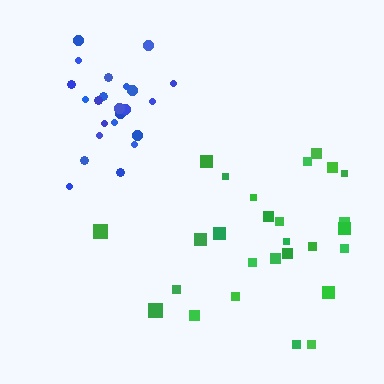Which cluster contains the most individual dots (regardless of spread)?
Green (27).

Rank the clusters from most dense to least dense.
blue, green.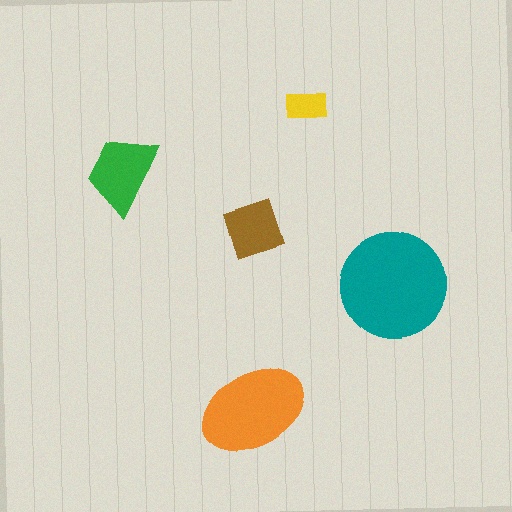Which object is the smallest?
The yellow rectangle.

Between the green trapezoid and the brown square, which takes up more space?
The green trapezoid.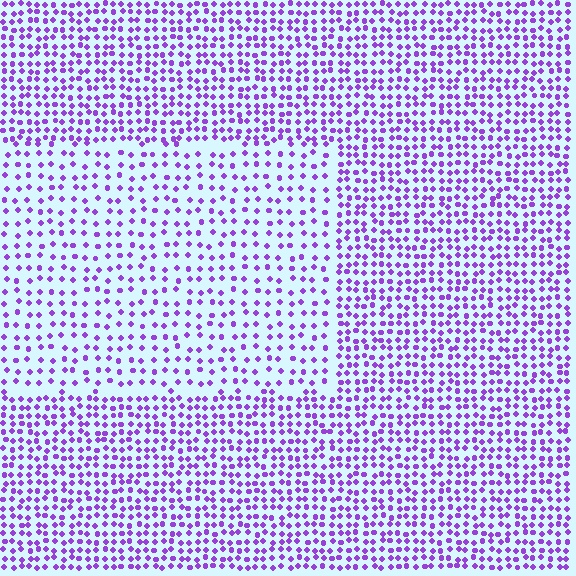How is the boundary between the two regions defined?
The boundary is defined by a change in element density (approximately 1.8x ratio). All elements are the same color, size, and shape.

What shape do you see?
I see a rectangle.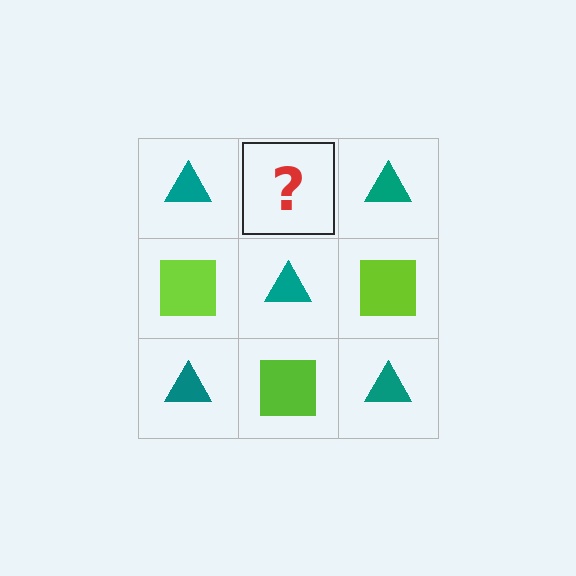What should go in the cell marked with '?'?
The missing cell should contain a lime square.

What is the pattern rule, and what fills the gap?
The rule is that it alternates teal triangle and lime square in a checkerboard pattern. The gap should be filled with a lime square.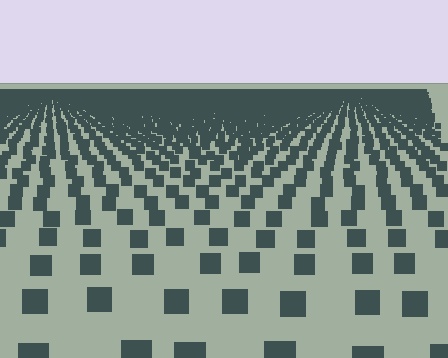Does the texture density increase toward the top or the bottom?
Density increases toward the top.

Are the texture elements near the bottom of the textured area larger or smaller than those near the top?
Larger. Near the bottom, elements are closer to the viewer and appear at a bigger on-screen size.